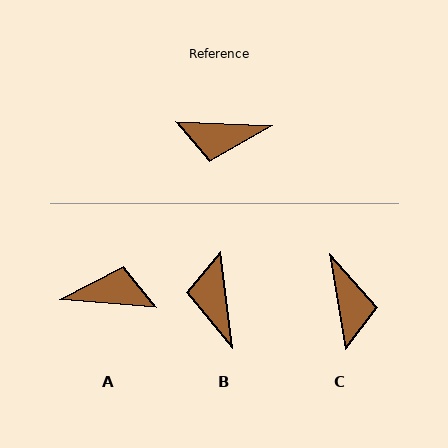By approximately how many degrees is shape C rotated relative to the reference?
Approximately 102 degrees counter-clockwise.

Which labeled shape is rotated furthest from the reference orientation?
A, about 178 degrees away.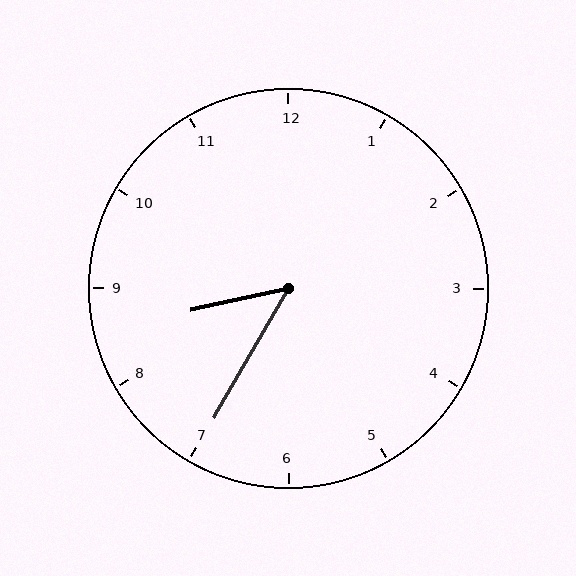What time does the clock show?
8:35.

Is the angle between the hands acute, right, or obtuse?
It is acute.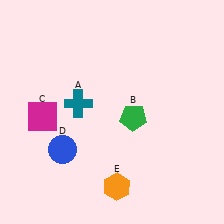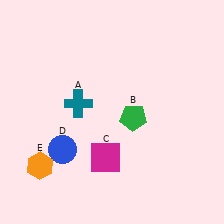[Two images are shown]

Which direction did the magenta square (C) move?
The magenta square (C) moved right.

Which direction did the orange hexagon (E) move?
The orange hexagon (E) moved left.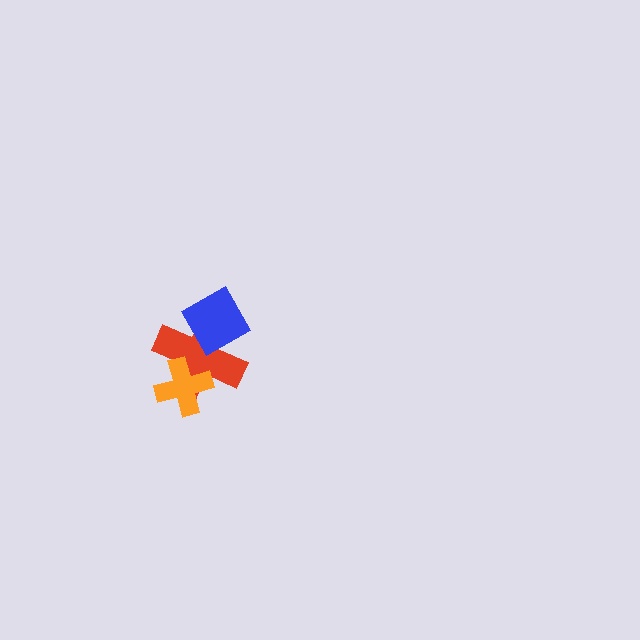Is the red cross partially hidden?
Yes, it is partially covered by another shape.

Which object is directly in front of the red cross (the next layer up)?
The orange cross is directly in front of the red cross.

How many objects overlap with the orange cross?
1 object overlaps with the orange cross.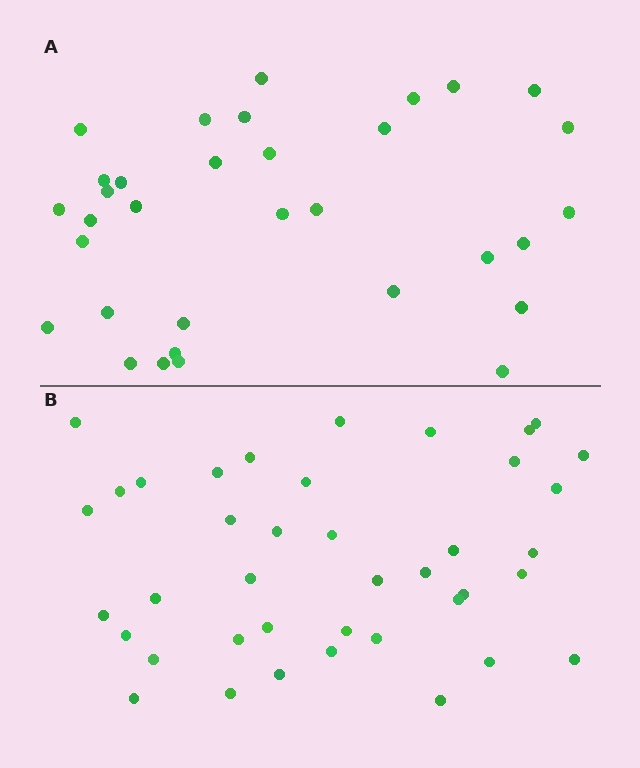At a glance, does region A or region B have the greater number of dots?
Region B (the bottom region) has more dots.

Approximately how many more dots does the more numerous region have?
Region B has roughly 8 or so more dots than region A.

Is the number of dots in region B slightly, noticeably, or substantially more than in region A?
Region B has only slightly more — the two regions are fairly close. The ratio is roughly 1.2 to 1.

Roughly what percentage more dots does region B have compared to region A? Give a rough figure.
About 20% more.